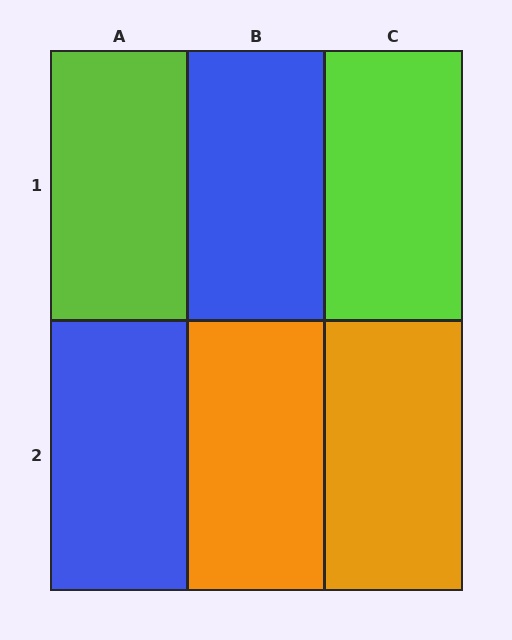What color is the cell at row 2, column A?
Blue.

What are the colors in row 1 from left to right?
Lime, blue, lime.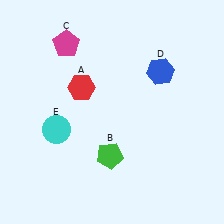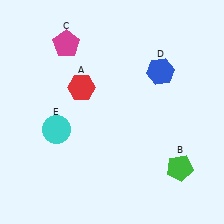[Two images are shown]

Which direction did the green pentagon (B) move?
The green pentagon (B) moved right.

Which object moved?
The green pentagon (B) moved right.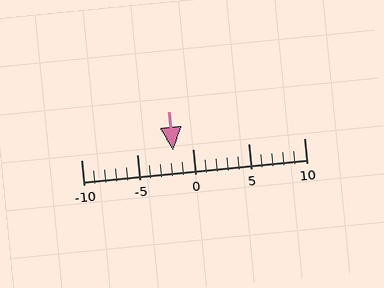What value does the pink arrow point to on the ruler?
The pink arrow points to approximately -2.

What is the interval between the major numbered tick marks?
The major tick marks are spaced 5 units apart.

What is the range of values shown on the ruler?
The ruler shows values from -10 to 10.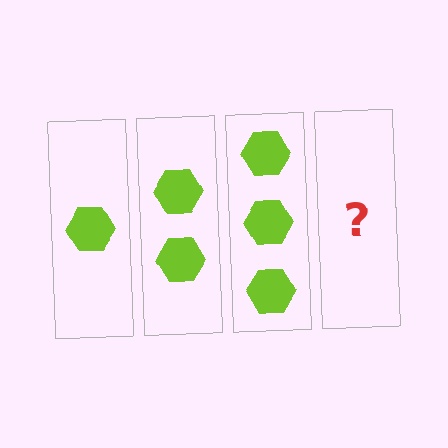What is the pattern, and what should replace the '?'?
The pattern is that each step adds one more hexagon. The '?' should be 4 hexagons.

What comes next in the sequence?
The next element should be 4 hexagons.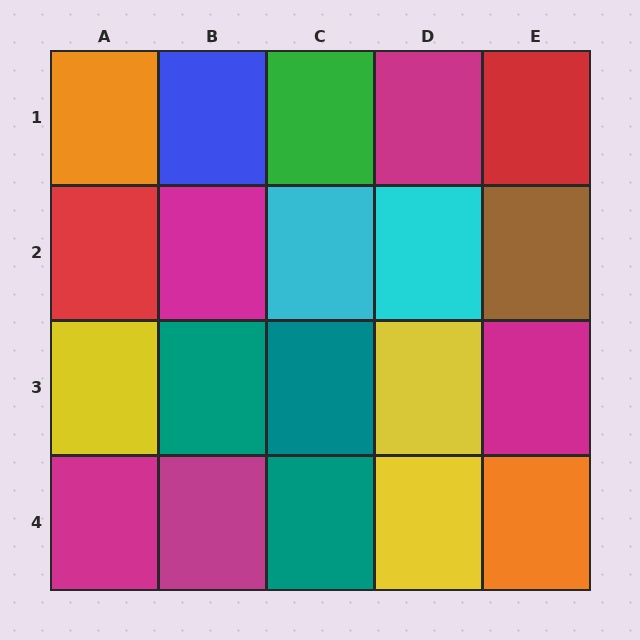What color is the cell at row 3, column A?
Yellow.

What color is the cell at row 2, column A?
Red.